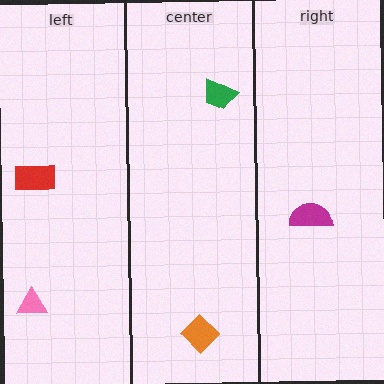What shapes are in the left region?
The red rectangle, the pink triangle.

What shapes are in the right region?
The magenta semicircle.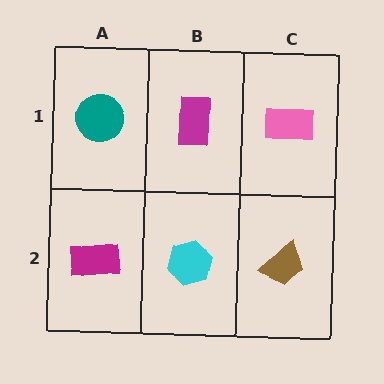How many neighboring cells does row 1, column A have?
2.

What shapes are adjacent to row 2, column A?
A teal circle (row 1, column A), a cyan hexagon (row 2, column B).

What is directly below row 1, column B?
A cyan hexagon.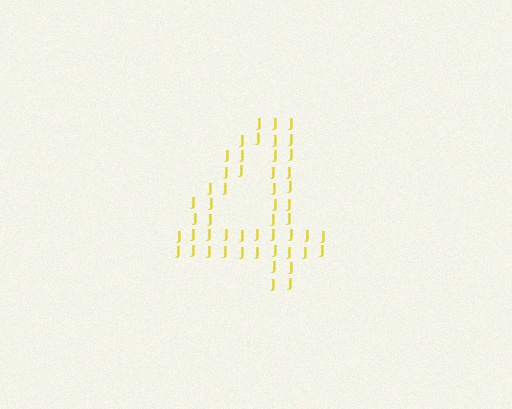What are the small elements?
The small elements are letter J's.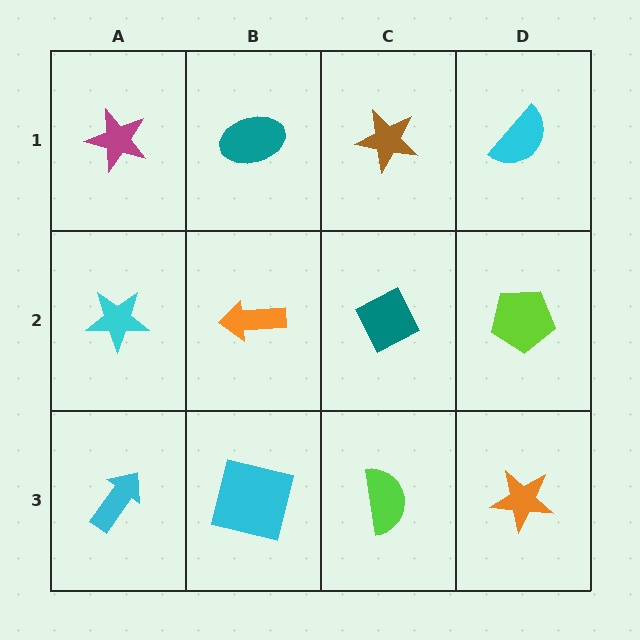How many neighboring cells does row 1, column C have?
3.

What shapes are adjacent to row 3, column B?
An orange arrow (row 2, column B), a cyan arrow (row 3, column A), a lime semicircle (row 3, column C).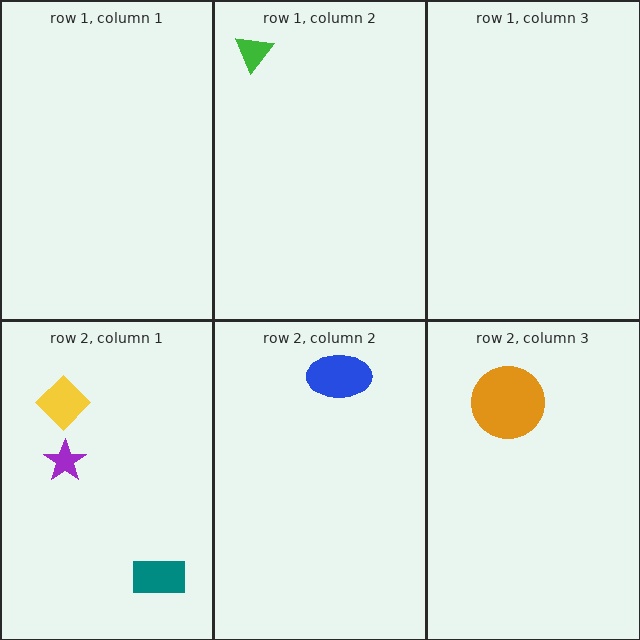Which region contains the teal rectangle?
The row 2, column 1 region.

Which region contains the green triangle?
The row 1, column 2 region.